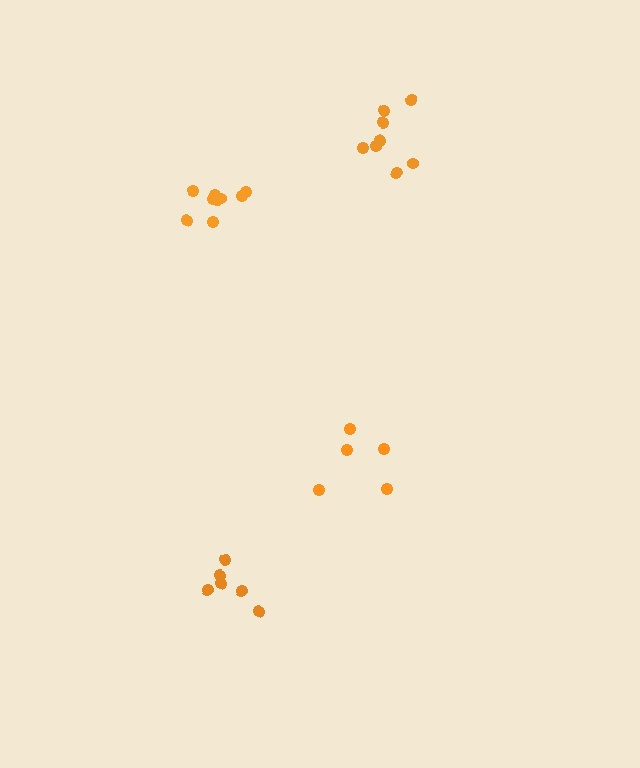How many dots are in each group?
Group 1: 9 dots, Group 2: 6 dots, Group 3: 5 dots, Group 4: 8 dots (28 total).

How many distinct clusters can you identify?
There are 4 distinct clusters.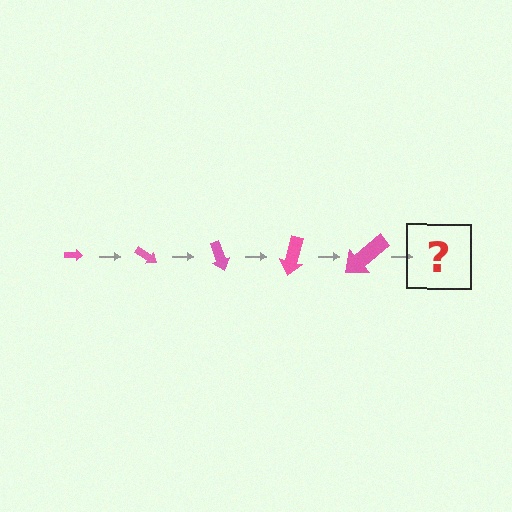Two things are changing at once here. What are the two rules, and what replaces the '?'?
The two rules are that the arrow grows larger each step and it rotates 35 degrees each step. The '?' should be an arrow, larger than the previous one and rotated 175 degrees from the start.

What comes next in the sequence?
The next element should be an arrow, larger than the previous one and rotated 175 degrees from the start.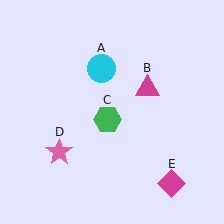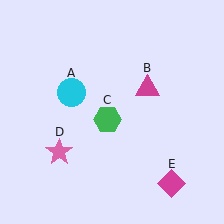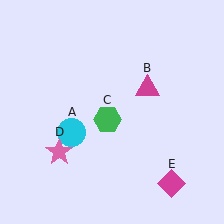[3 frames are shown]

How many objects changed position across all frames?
1 object changed position: cyan circle (object A).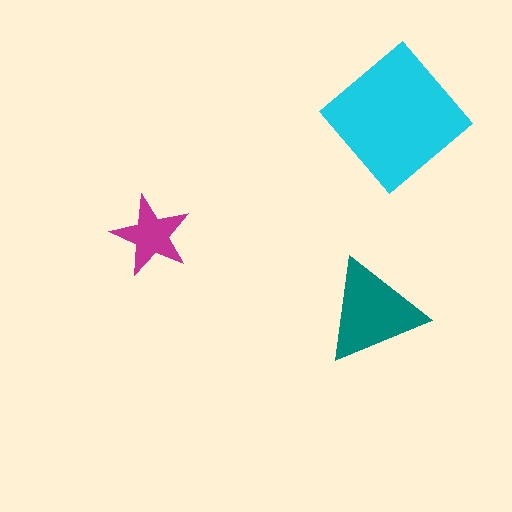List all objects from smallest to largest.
The magenta star, the teal triangle, the cyan diamond.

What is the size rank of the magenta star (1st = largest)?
3rd.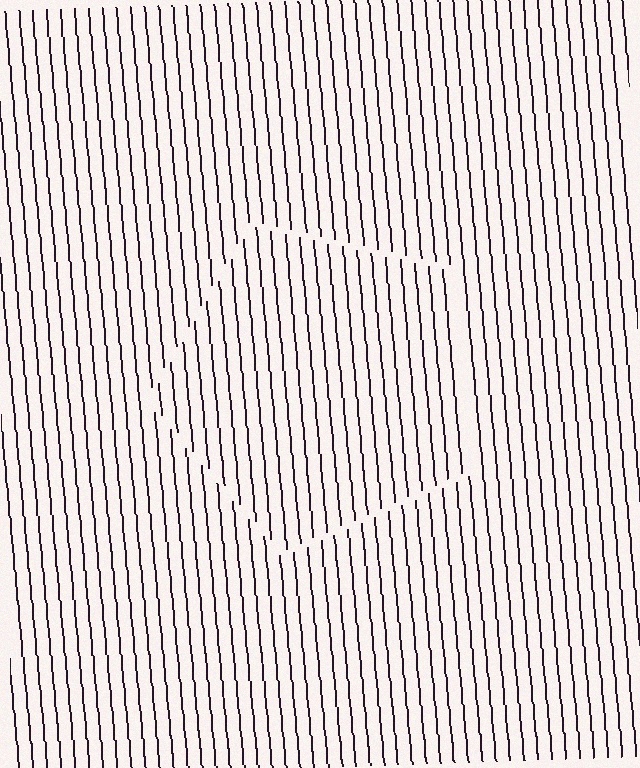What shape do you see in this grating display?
An illusory pentagon. The interior of the shape contains the same grating, shifted by half a period — the contour is defined by the phase discontinuity where line-ends from the inner and outer gratings abut.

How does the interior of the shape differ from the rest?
The interior of the shape contains the same grating, shifted by half a period — the contour is defined by the phase discontinuity where line-ends from the inner and outer gratings abut.